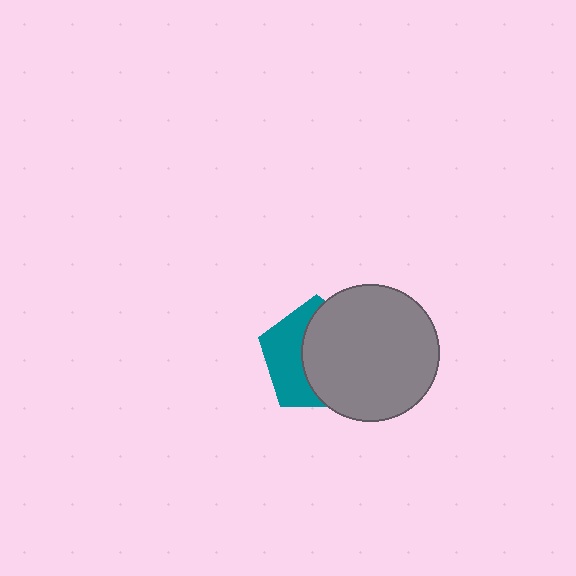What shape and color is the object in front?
The object in front is a gray circle.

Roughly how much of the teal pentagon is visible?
A small part of it is visible (roughly 41%).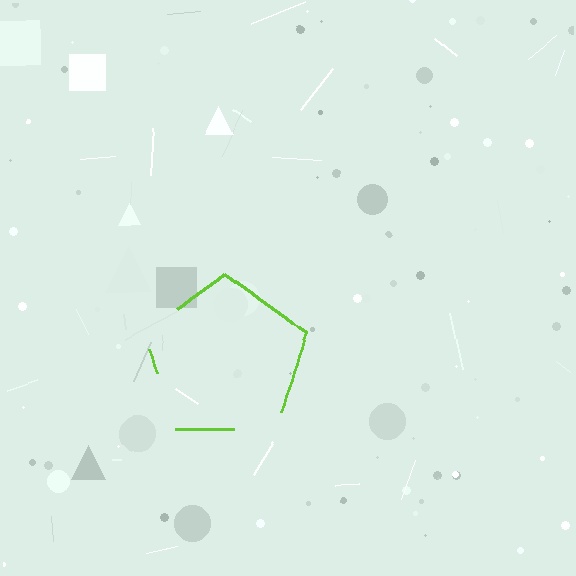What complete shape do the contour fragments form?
The contour fragments form a pentagon.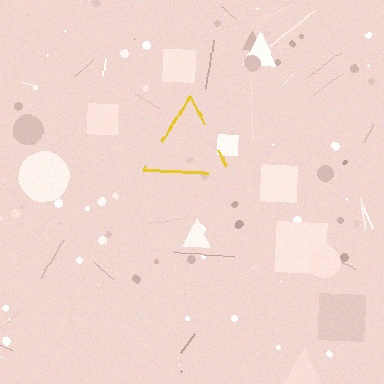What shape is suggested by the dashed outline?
The dashed outline suggests a triangle.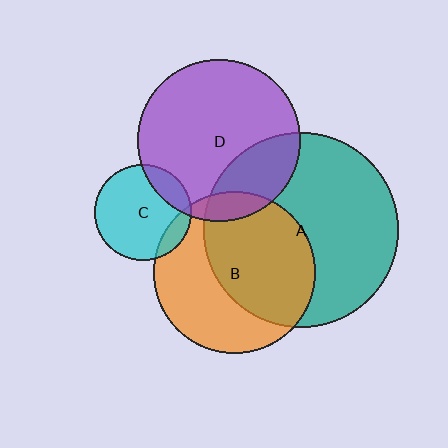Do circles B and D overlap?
Yes.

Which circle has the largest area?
Circle A (teal).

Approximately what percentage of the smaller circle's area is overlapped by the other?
Approximately 10%.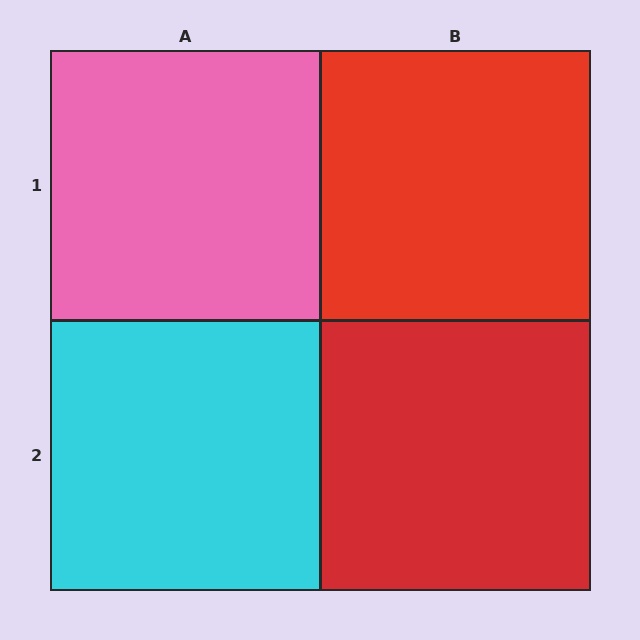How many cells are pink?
1 cell is pink.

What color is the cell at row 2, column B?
Red.